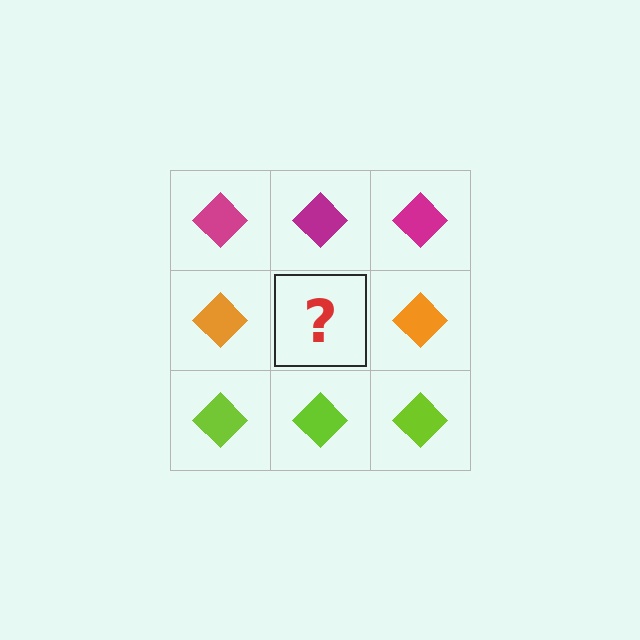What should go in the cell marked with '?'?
The missing cell should contain an orange diamond.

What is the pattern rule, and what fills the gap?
The rule is that each row has a consistent color. The gap should be filled with an orange diamond.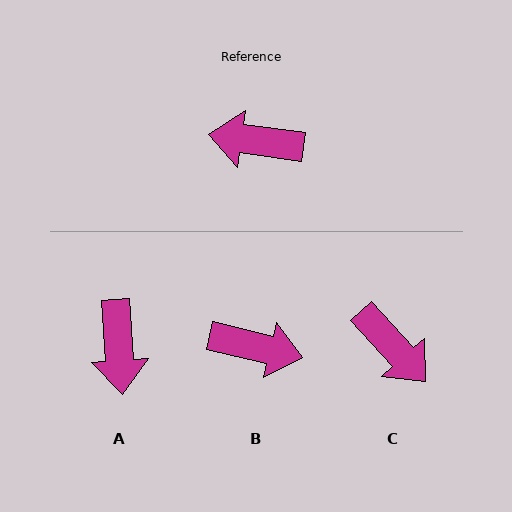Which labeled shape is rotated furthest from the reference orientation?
B, about 175 degrees away.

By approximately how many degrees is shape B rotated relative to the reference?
Approximately 175 degrees counter-clockwise.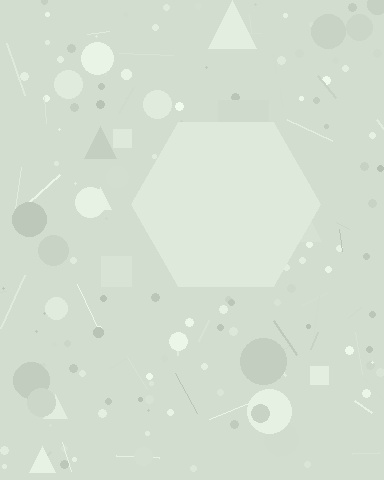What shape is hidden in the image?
A hexagon is hidden in the image.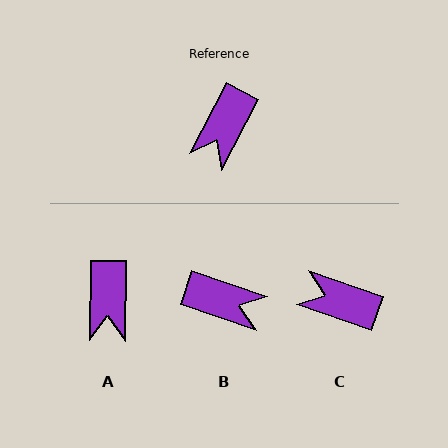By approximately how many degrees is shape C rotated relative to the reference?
Approximately 82 degrees clockwise.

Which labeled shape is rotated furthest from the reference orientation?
B, about 99 degrees away.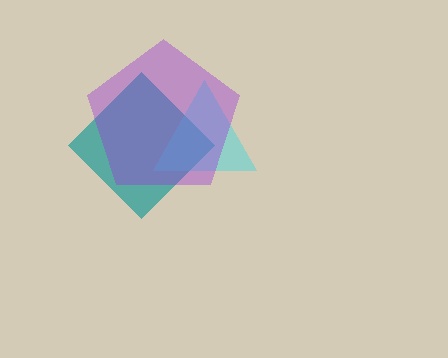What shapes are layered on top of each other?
The layered shapes are: a teal diamond, a cyan triangle, a purple pentagon.